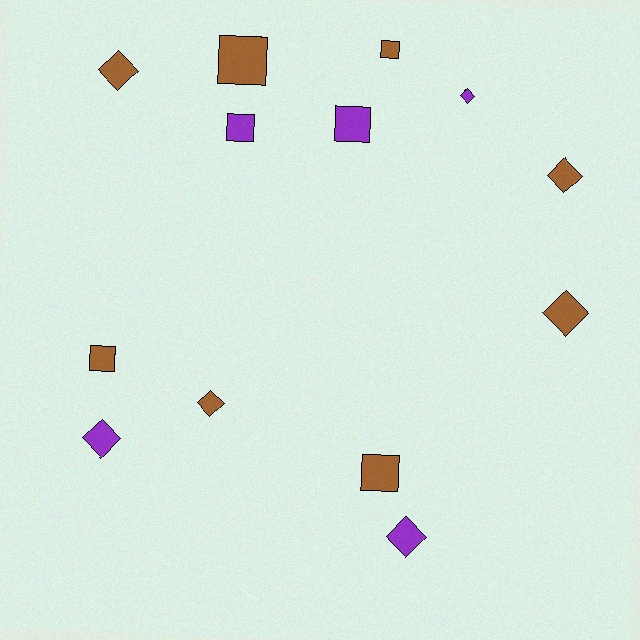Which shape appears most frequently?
Diamond, with 7 objects.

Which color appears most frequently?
Brown, with 8 objects.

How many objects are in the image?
There are 13 objects.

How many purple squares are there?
There are 2 purple squares.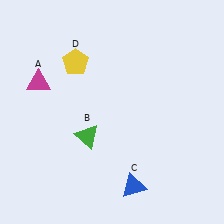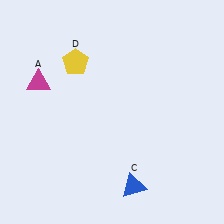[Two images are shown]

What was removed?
The green triangle (B) was removed in Image 2.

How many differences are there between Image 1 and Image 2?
There is 1 difference between the two images.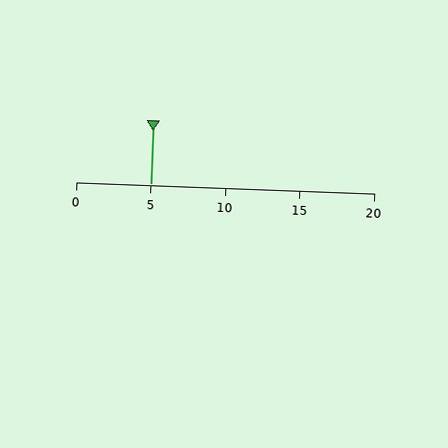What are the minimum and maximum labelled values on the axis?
The axis runs from 0 to 20.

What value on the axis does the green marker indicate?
The marker indicates approximately 5.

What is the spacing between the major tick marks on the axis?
The major ticks are spaced 5 apart.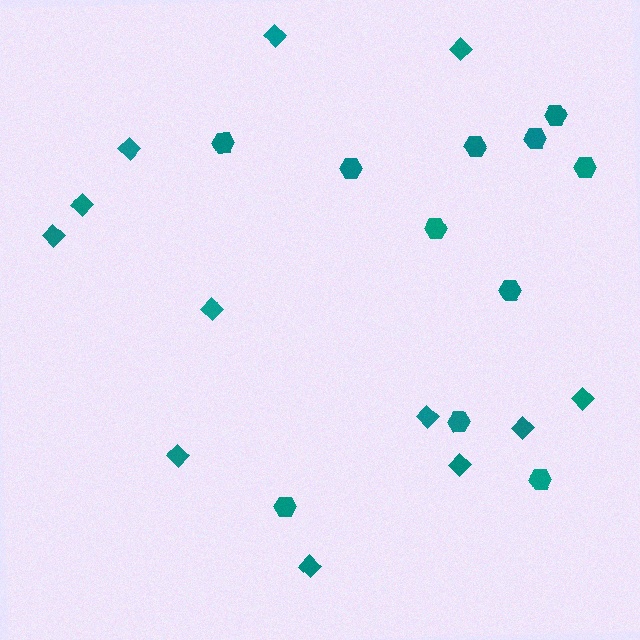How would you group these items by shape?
There are 2 groups: one group of hexagons (11) and one group of diamonds (12).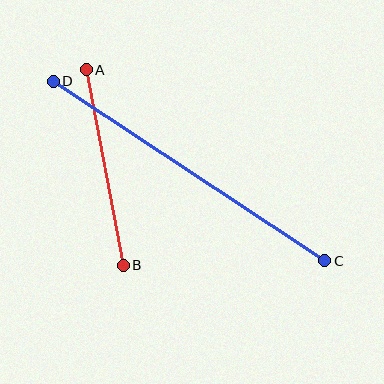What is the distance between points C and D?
The distance is approximately 325 pixels.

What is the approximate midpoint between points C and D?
The midpoint is at approximately (189, 171) pixels.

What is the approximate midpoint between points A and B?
The midpoint is at approximately (105, 167) pixels.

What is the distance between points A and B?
The distance is approximately 199 pixels.